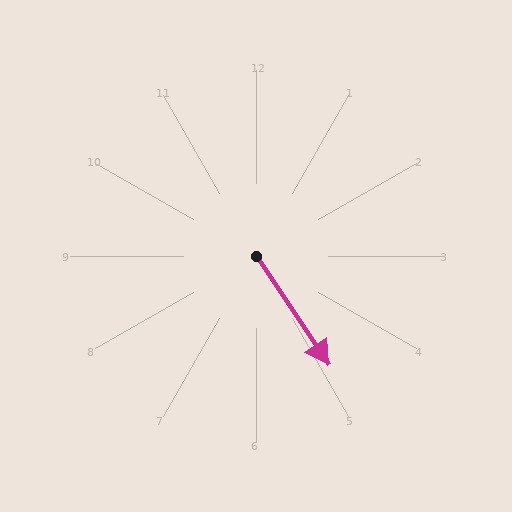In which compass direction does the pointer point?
Southeast.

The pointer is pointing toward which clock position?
Roughly 5 o'clock.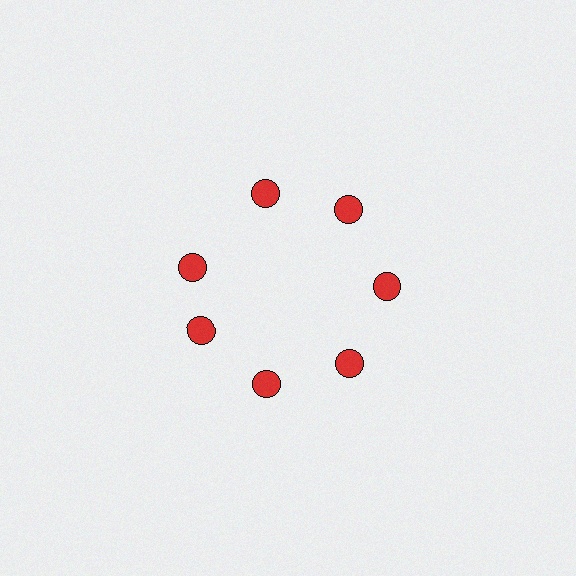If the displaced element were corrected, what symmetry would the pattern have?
It would have 7-fold rotational symmetry — the pattern would map onto itself every 51 degrees.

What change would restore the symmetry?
The symmetry would be restored by rotating it back into even spacing with its neighbors so that all 7 circles sit at equal angles and equal distance from the center.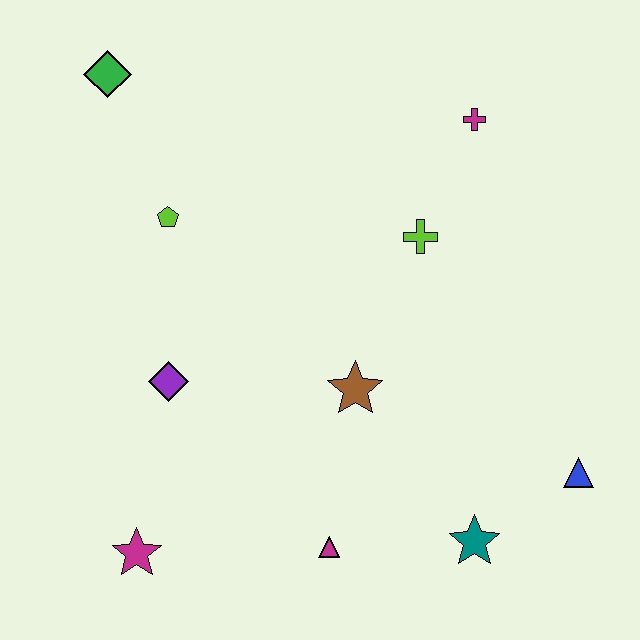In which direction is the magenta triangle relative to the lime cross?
The magenta triangle is below the lime cross.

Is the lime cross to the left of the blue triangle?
Yes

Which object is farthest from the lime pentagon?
The blue triangle is farthest from the lime pentagon.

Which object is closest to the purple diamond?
The lime pentagon is closest to the purple diamond.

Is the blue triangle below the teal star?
No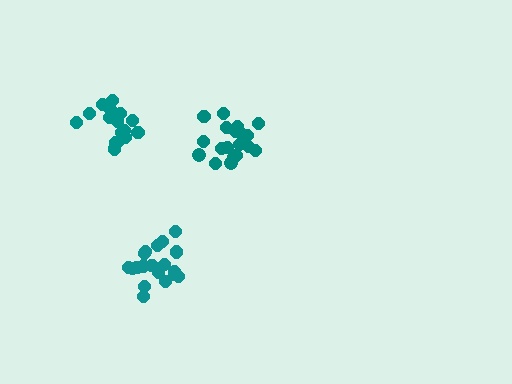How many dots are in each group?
Group 1: 16 dots, Group 2: 21 dots, Group 3: 19 dots (56 total).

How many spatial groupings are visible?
There are 3 spatial groupings.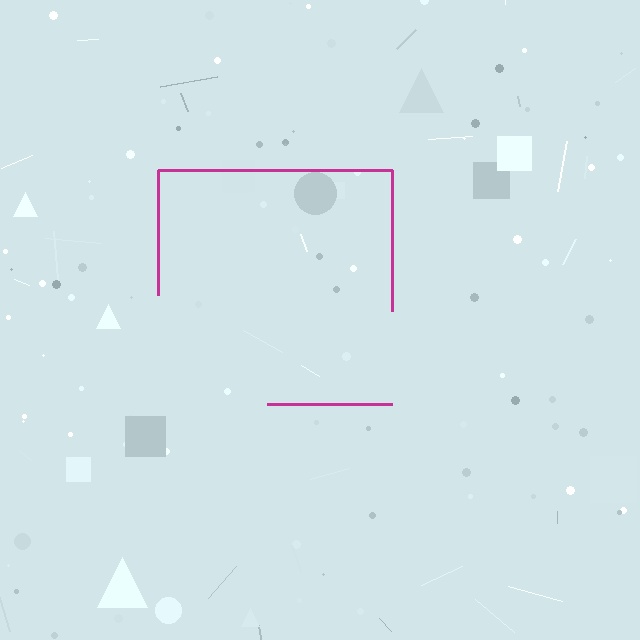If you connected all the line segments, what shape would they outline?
They would outline a square.